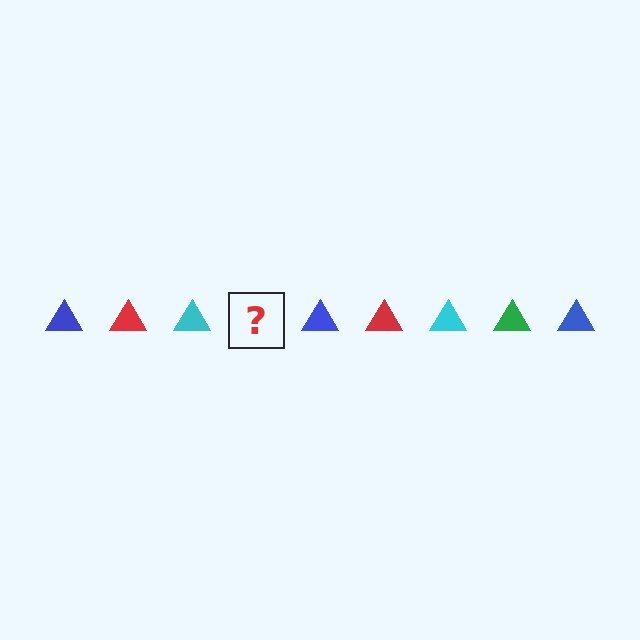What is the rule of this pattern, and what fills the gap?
The rule is that the pattern cycles through blue, red, cyan, green triangles. The gap should be filled with a green triangle.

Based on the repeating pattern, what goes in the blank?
The blank should be a green triangle.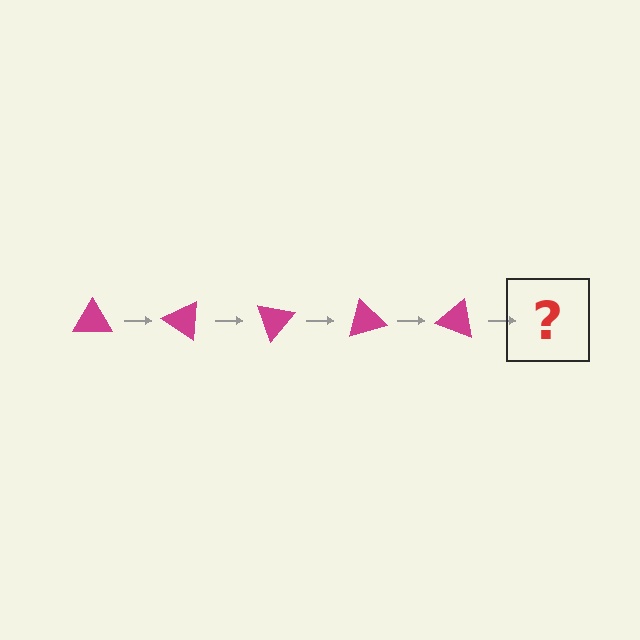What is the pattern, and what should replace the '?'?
The pattern is that the triangle rotates 35 degrees each step. The '?' should be a magenta triangle rotated 175 degrees.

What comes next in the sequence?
The next element should be a magenta triangle rotated 175 degrees.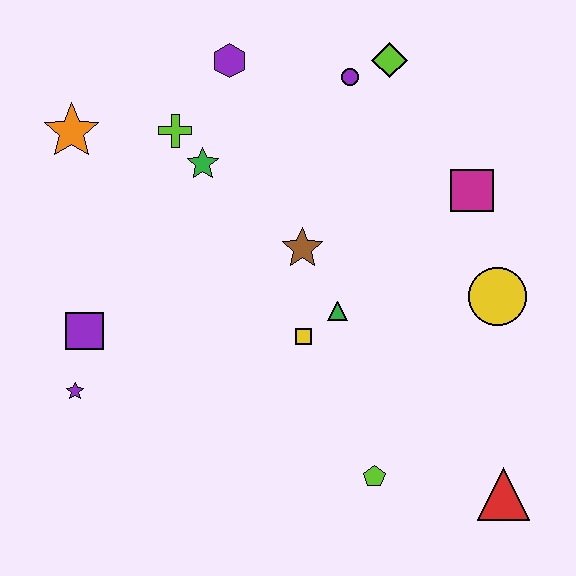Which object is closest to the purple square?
The purple star is closest to the purple square.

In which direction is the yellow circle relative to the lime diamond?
The yellow circle is below the lime diamond.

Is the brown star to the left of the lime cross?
No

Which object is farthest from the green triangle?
The orange star is farthest from the green triangle.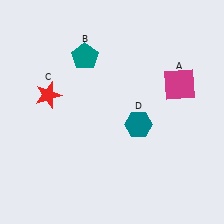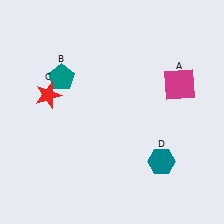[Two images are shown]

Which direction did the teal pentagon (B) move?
The teal pentagon (B) moved left.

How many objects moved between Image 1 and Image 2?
2 objects moved between the two images.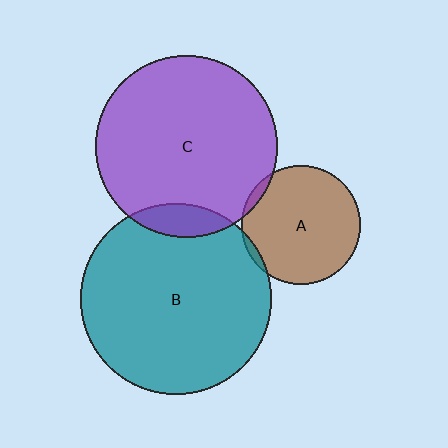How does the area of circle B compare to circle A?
Approximately 2.6 times.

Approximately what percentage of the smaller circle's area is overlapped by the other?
Approximately 5%.